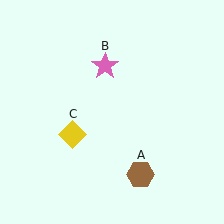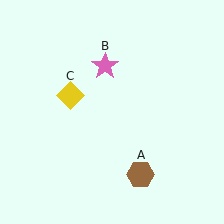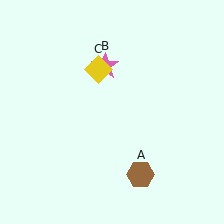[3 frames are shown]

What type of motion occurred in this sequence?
The yellow diamond (object C) rotated clockwise around the center of the scene.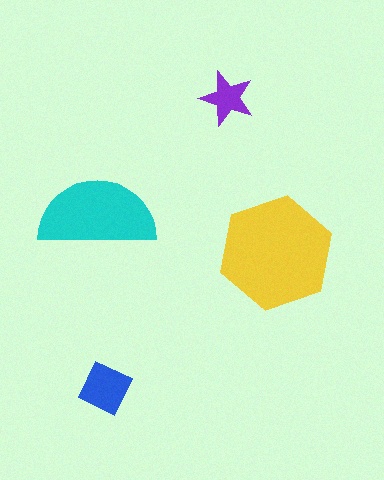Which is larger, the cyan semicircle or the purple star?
The cyan semicircle.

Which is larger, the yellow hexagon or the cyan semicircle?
The yellow hexagon.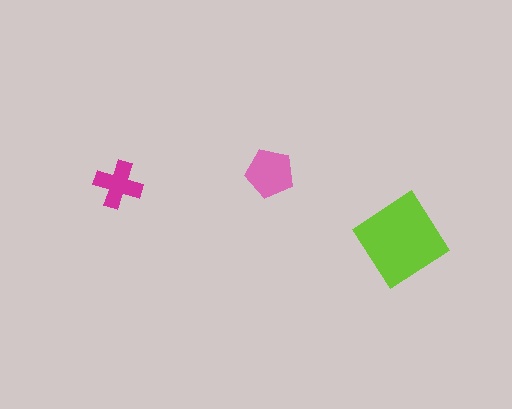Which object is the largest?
The lime diamond.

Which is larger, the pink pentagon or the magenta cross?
The pink pentagon.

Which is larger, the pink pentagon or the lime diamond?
The lime diamond.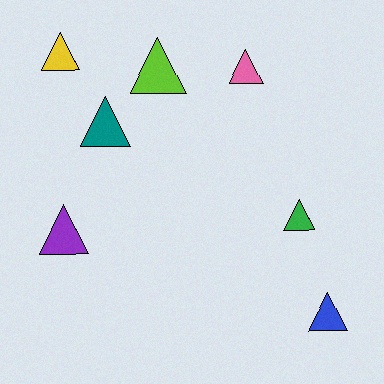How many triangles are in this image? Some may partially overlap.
There are 7 triangles.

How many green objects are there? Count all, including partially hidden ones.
There is 1 green object.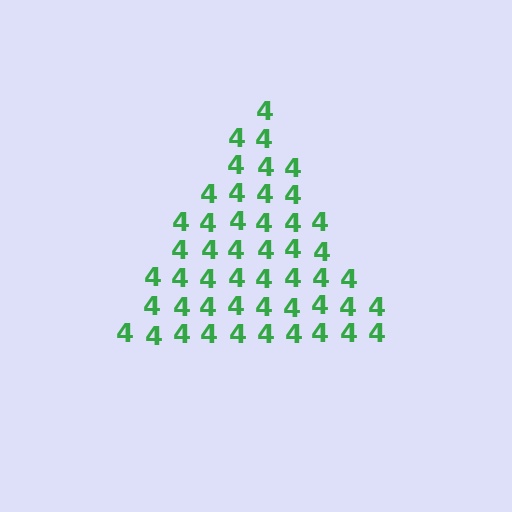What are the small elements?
The small elements are digit 4's.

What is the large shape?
The large shape is a triangle.